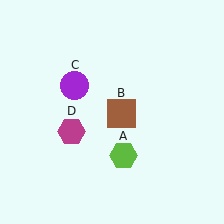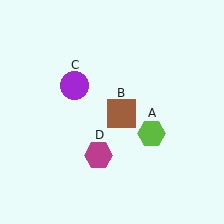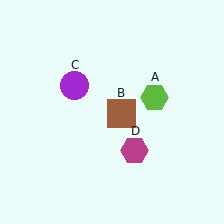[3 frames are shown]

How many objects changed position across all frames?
2 objects changed position: lime hexagon (object A), magenta hexagon (object D).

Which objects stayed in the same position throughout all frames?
Brown square (object B) and purple circle (object C) remained stationary.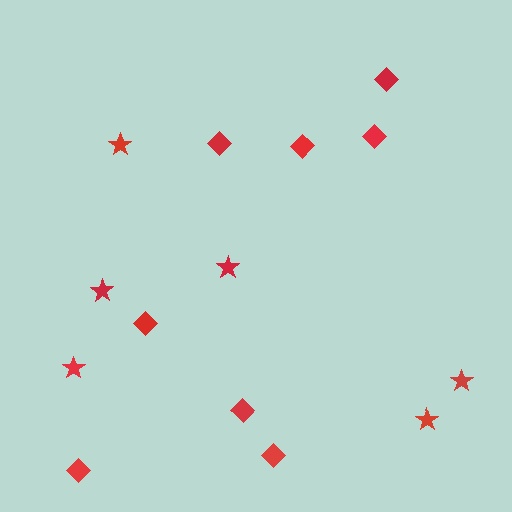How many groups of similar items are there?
There are 2 groups: one group of diamonds (8) and one group of stars (6).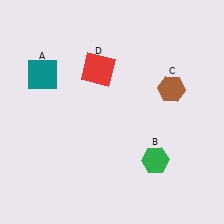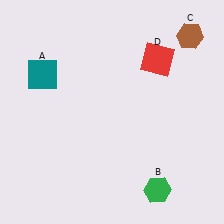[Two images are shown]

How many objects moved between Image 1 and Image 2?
3 objects moved between the two images.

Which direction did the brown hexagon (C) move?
The brown hexagon (C) moved up.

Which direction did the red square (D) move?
The red square (D) moved right.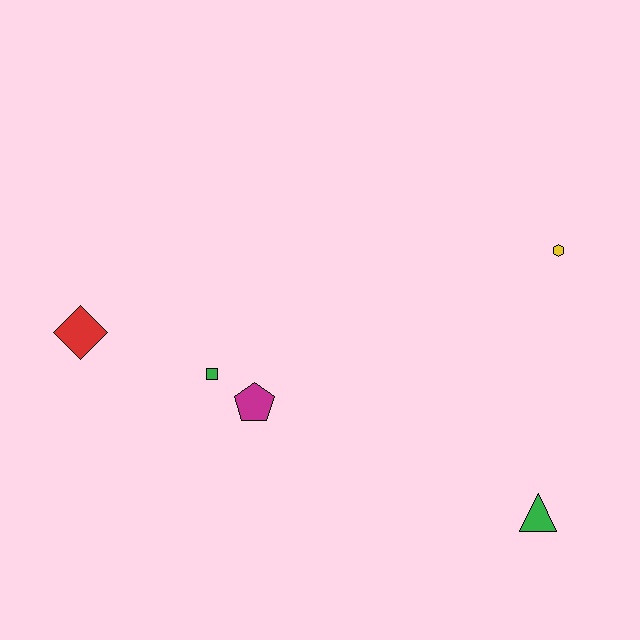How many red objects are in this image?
There is 1 red object.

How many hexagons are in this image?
There is 1 hexagon.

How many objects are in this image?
There are 5 objects.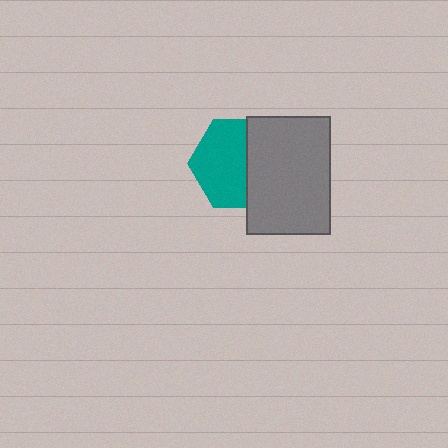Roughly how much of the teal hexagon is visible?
About half of it is visible (roughly 59%).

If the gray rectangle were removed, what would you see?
You would see the complete teal hexagon.